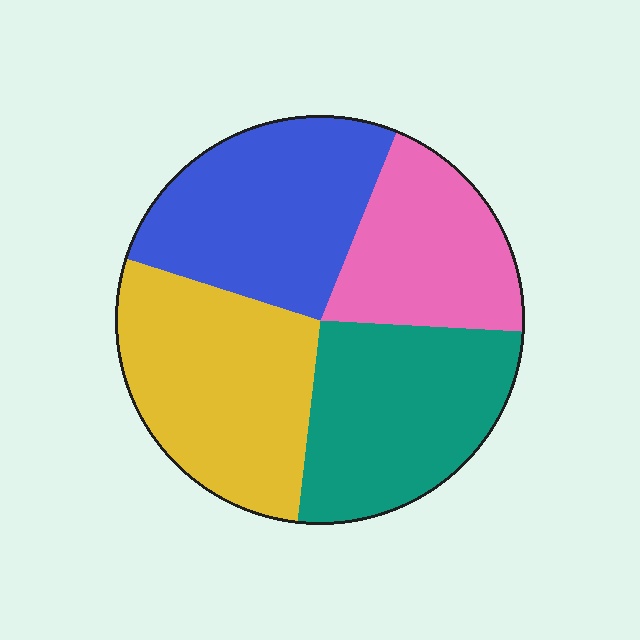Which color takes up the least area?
Pink, at roughly 20%.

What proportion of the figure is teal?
Teal takes up about one quarter (1/4) of the figure.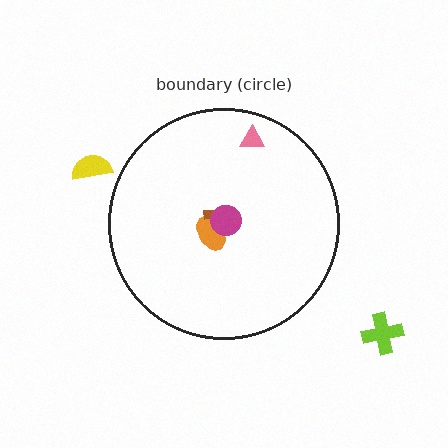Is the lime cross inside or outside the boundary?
Outside.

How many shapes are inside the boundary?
4 inside, 2 outside.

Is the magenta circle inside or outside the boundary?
Inside.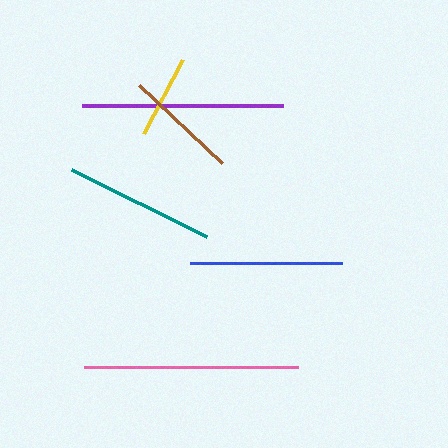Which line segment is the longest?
The pink line is the longest at approximately 214 pixels.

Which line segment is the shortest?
The yellow line is the shortest at approximately 83 pixels.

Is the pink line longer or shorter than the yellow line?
The pink line is longer than the yellow line.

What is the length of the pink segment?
The pink segment is approximately 214 pixels long.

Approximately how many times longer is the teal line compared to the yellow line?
The teal line is approximately 1.8 times the length of the yellow line.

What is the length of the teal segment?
The teal segment is approximately 151 pixels long.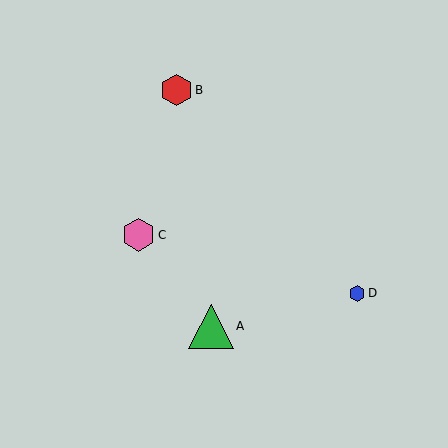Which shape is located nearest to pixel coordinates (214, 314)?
The green triangle (labeled A) at (211, 326) is nearest to that location.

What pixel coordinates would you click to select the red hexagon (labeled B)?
Click at (177, 90) to select the red hexagon B.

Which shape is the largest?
The green triangle (labeled A) is the largest.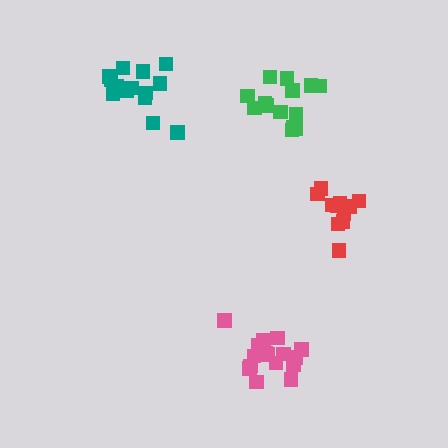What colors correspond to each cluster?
The clusters are colored: red, teal, pink, green.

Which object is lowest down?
The pink cluster is bottommost.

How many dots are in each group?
Group 1: 11 dots, Group 2: 14 dots, Group 3: 16 dots, Group 4: 14 dots (55 total).